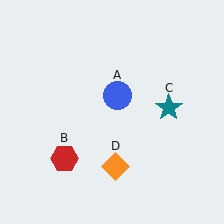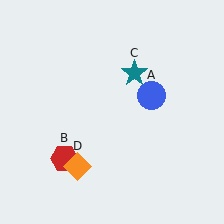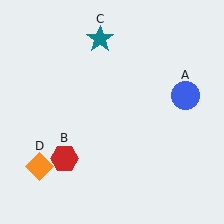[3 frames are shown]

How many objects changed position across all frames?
3 objects changed position: blue circle (object A), teal star (object C), orange diamond (object D).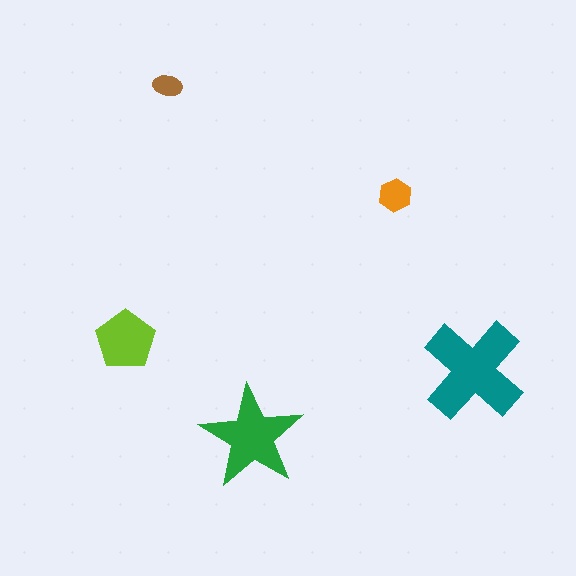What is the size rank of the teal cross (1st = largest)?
1st.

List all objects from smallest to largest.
The brown ellipse, the orange hexagon, the lime pentagon, the green star, the teal cross.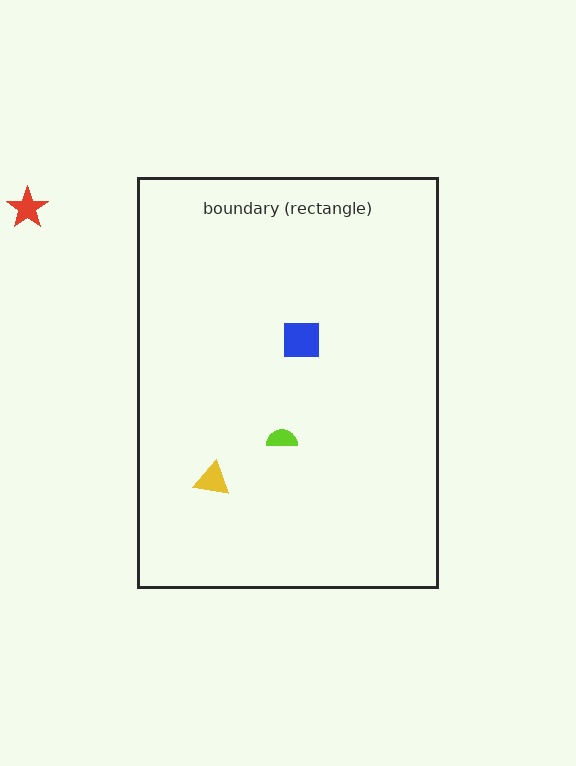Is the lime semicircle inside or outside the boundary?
Inside.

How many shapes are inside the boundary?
3 inside, 1 outside.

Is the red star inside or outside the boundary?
Outside.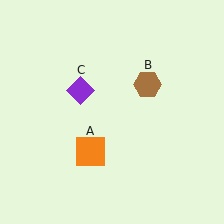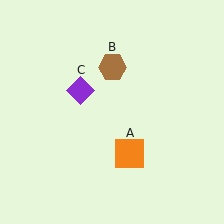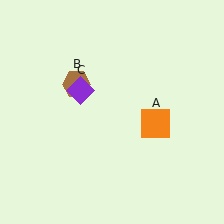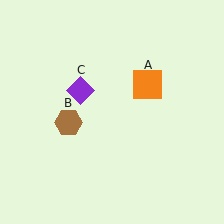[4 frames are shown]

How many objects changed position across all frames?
2 objects changed position: orange square (object A), brown hexagon (object B).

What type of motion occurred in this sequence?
The orange square (object A), brown hexagon (object B) rotated counterclockwise around the center of the scene.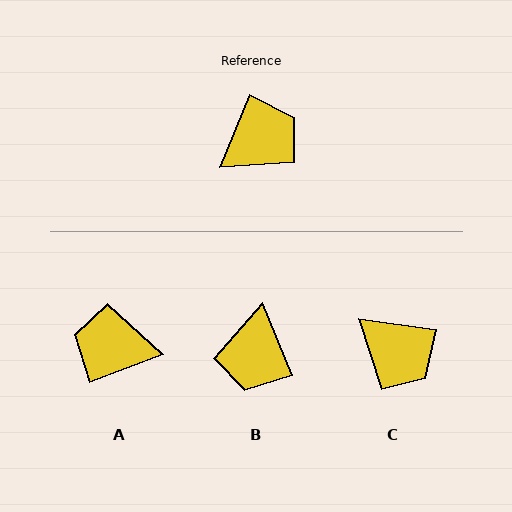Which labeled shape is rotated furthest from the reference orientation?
B, about 135 degrees away.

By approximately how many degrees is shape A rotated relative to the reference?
Approximately 134 degrees counter-clockwise.